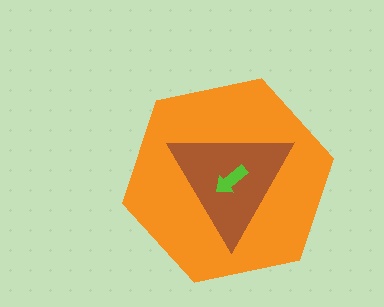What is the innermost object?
The lime arrow.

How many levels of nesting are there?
3.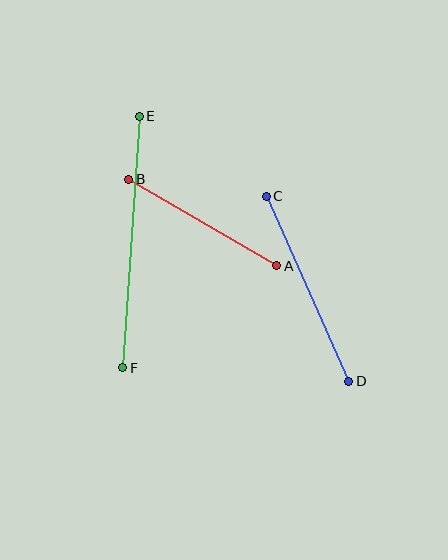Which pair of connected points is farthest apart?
Points E and F are farthest apart.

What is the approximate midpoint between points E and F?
The midpoint is at approximately (131, 242) pixels.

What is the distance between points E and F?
The distance is approximately 252 pixels.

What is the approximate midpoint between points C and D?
The midpoint is at approximately (308, 289) pixels.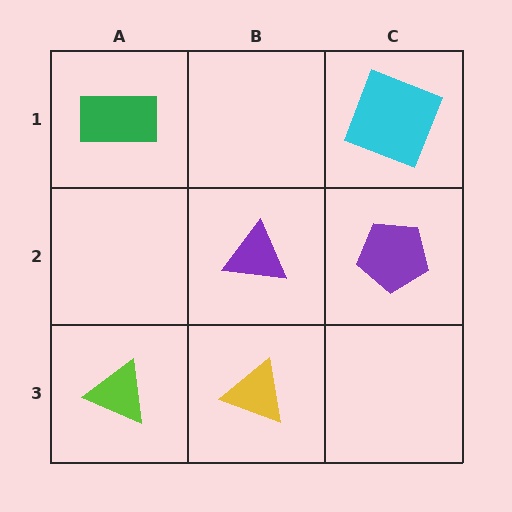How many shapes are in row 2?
2 shapes.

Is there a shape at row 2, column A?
No, that cell is empty.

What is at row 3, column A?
A lime triangle.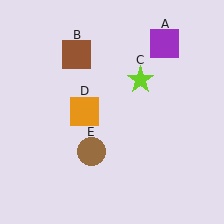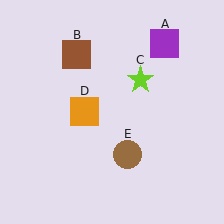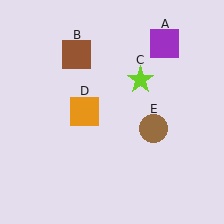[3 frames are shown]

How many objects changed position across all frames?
1 object changed position: brown circle (object E).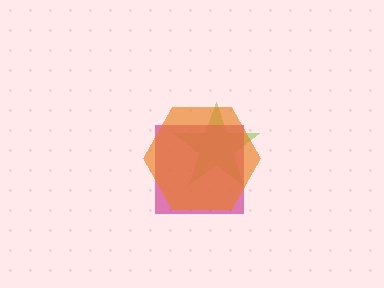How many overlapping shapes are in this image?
There are 3 overlapping shapes in the image.